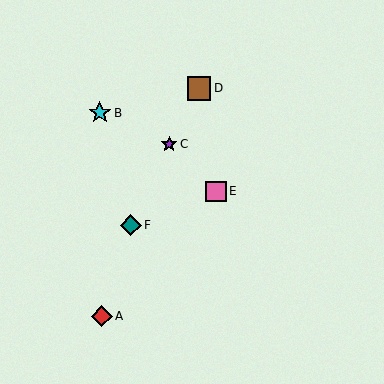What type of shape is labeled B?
Shape B is a cyan star.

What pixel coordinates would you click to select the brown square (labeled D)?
Click at (199, 88) to select the brown square D.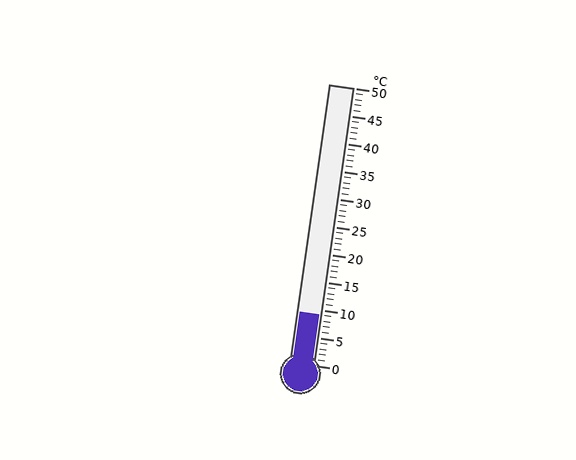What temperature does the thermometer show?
The thermometer shows approximately 9°C.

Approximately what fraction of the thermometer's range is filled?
The thermometer is filled to approximately 20% of its range.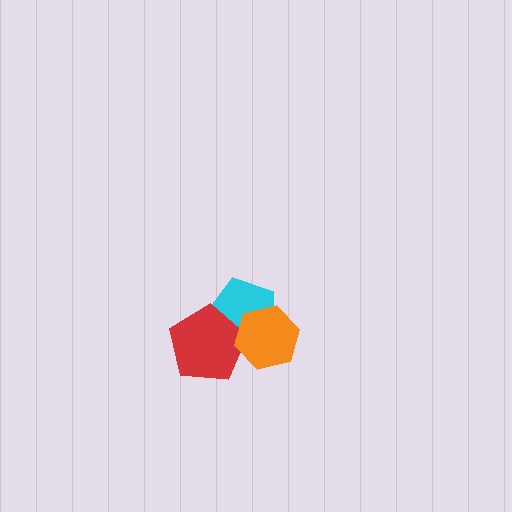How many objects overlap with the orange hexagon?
2 objects overlap with the orange hexagon.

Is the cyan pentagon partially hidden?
Yes, it is partially covered by another shape.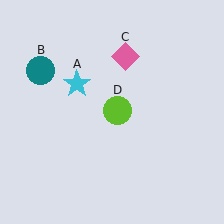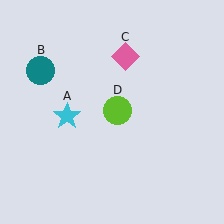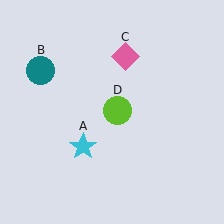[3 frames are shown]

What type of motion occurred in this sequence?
The cyan star (object A) rotated counterclockwise around the center of the scene.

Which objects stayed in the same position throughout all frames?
Teal circle (object B) and pink diamond (object C) and lime circle (object D) remained stationary.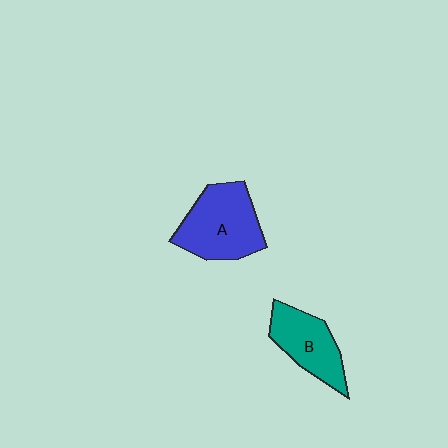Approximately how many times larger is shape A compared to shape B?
Approximately 1.3 times.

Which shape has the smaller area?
Shape B (teal).